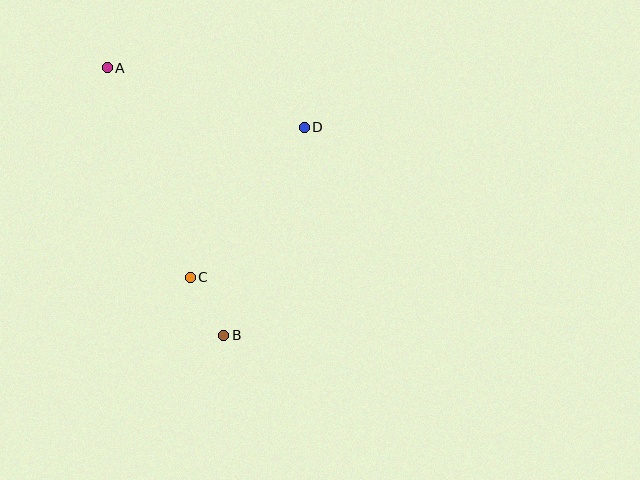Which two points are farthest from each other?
Points A and B are farthest from each other.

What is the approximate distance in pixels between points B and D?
The distance between B and D is approximately 223 pixels.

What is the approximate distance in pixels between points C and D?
The distance between C and D is approximately 188 pixels.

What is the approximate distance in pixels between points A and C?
The distance between A and C is approximately 225 pixels.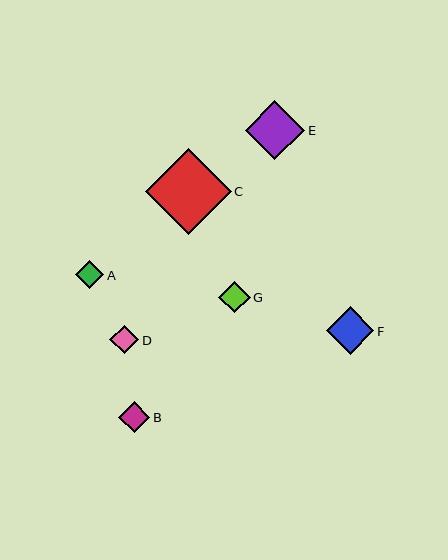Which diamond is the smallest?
Diamond A is the smallest with a size of approximately 28 pixels.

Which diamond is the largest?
Diamond C is the largest with a size of approximately 86 pixels.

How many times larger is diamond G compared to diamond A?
Diamond G is approximately 1.1 times the size of diamond A.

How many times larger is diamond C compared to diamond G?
Diamond C is approximately 2.8 times the size of diamond G.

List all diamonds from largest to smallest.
From largest to smallest: C, E, F, G, B, D, A.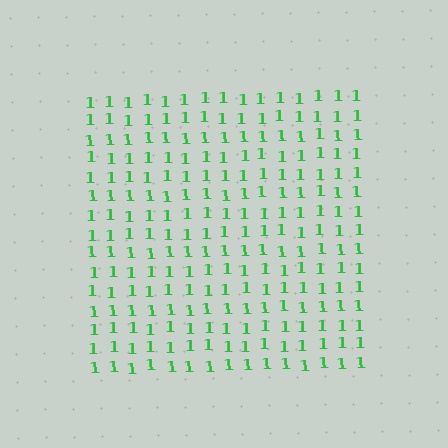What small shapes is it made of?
It is made of small digit 1's.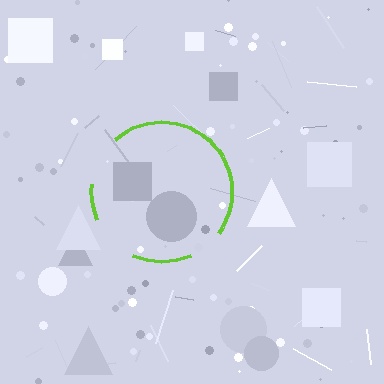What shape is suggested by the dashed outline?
The dashed outline suggests a circle.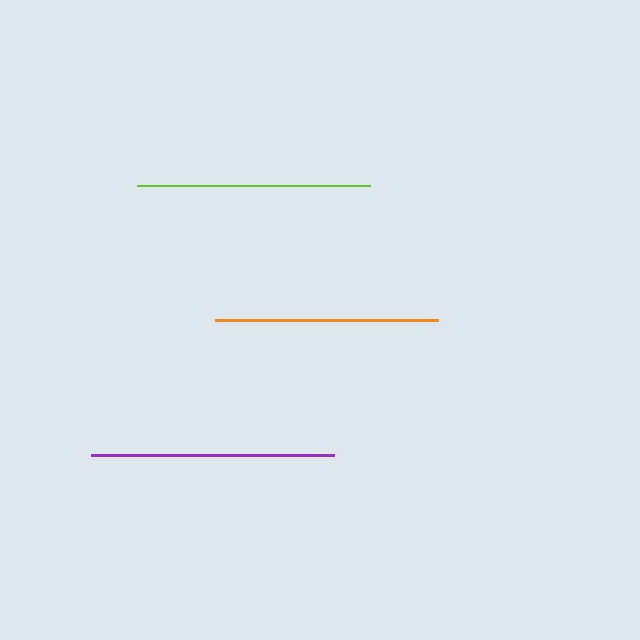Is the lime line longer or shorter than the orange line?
The lime line is longer than the orange line.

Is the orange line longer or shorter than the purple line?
The purple line is longer than the orange line.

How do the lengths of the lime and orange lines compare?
The lime and orange lines are approximately the same length.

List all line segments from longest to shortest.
From longest to shortest: purple, lime, orange.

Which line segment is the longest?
The purple line is the longest at approximately 243 pixels.